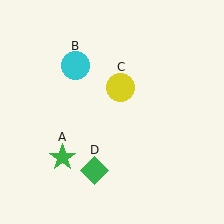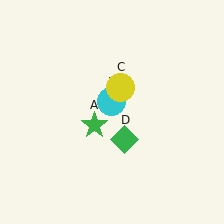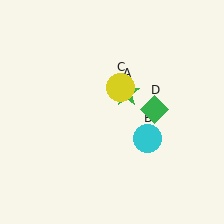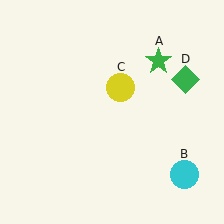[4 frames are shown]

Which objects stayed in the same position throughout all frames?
Yellow circle (object C) remained stationary.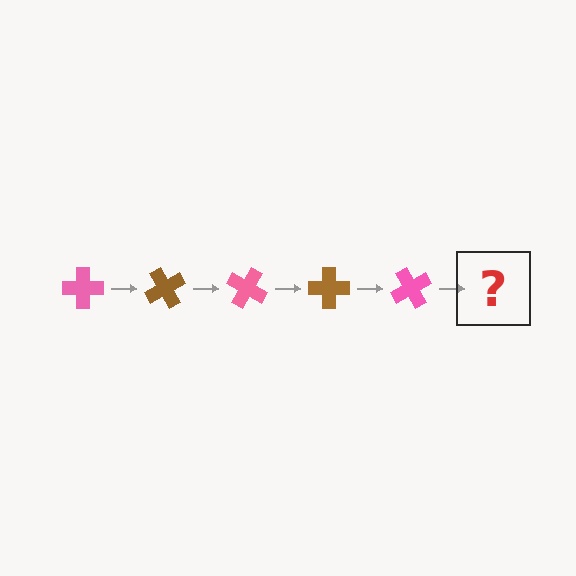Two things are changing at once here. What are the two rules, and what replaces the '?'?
The two rules are that it rotates 60 degrees each step and the color cycles through pink and brown. The '?' should be a brown cross, rotated 300 degrees from the start.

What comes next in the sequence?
The next element should be a brown cross, rotated 300 degrees from the start.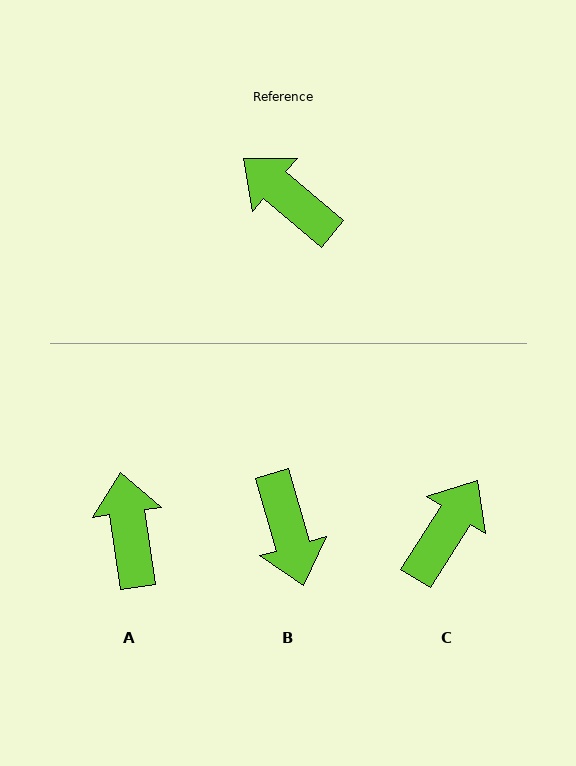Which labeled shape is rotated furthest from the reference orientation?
B, about 146 degrees away.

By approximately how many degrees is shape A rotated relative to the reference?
Approximately 41 degrees clockwise.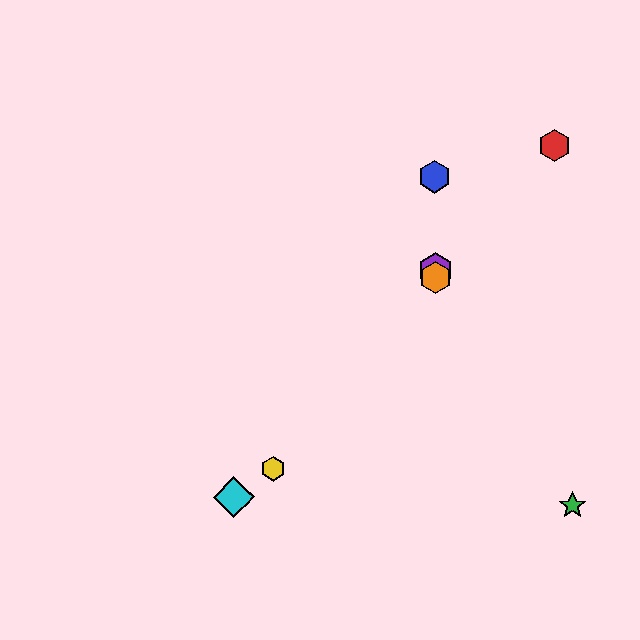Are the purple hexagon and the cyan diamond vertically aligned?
No, the purple hexagon is at x≈435 and the cyan diamond is at x≈234.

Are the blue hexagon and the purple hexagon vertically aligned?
Yes, both are at x≈434.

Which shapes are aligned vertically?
The blue hexagon, the purple hexagon, the orange hexagon are aligned vertically.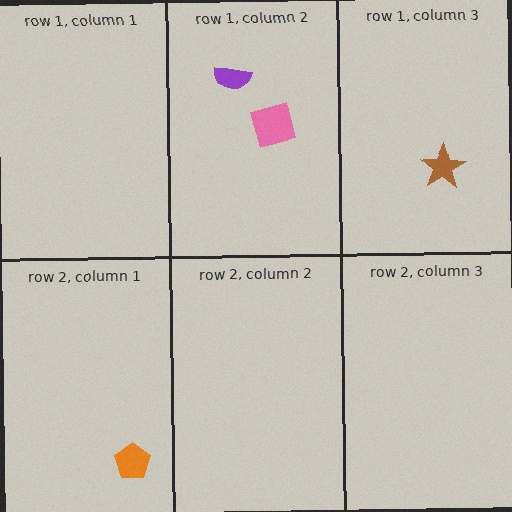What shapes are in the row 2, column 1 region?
The orange pentagon.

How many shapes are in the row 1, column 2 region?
2.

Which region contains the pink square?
The row 1, column 2 region.